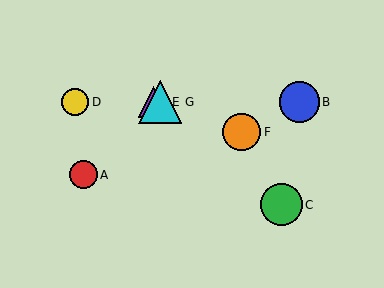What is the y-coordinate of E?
Object E is at y≈102.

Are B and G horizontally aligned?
Yes, both are at y≈102.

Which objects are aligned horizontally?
Objects B, D, E, G are aligned horizontally.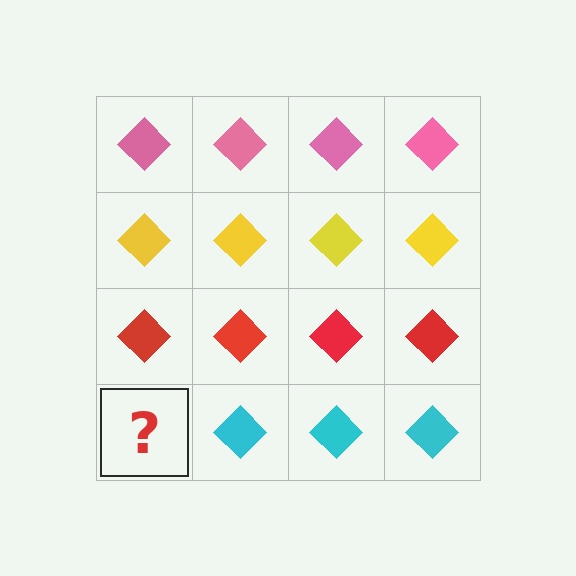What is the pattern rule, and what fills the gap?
The rule is that each row has a consistent color. The gap should be filled with a cyan diamond.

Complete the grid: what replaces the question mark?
The question mark should be replaced with a cyan diamond.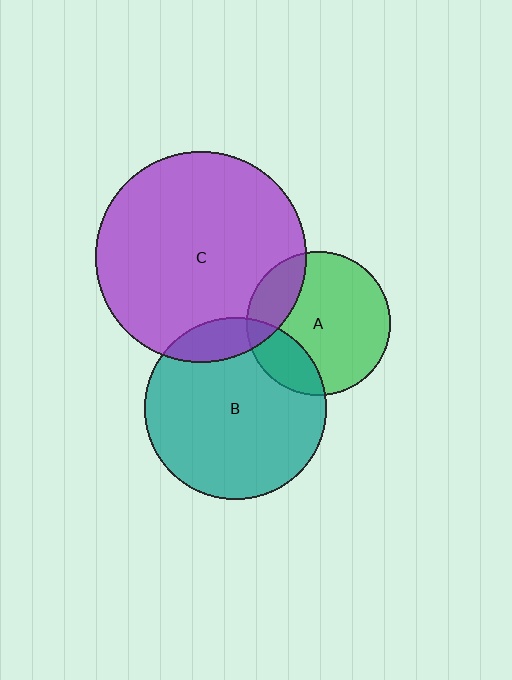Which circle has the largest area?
Circle C (purple).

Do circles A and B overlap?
Yes.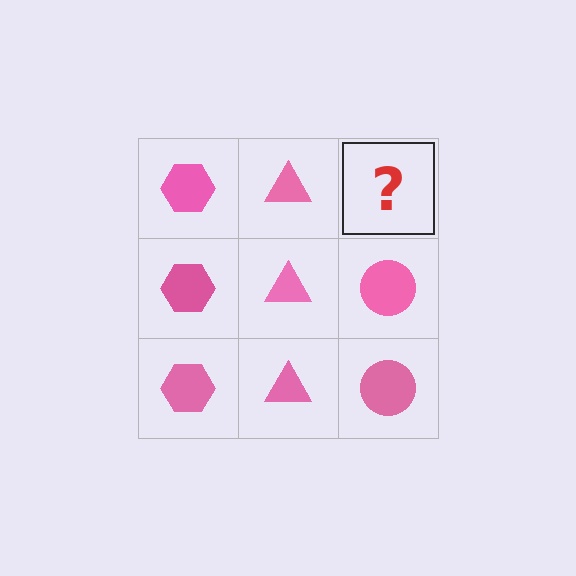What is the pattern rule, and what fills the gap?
The rule is that each column has a consistent shape. The gap should be filled with a pink circle.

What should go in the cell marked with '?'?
The missing cell should contain a pink circle.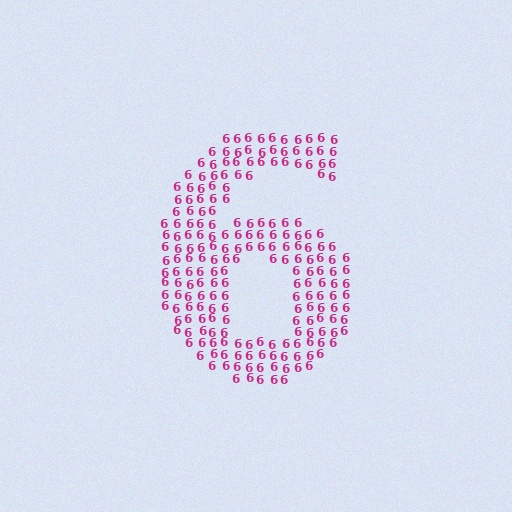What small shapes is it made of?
It is made of small digit 6's.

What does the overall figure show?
The overall figure shows the digit 6.